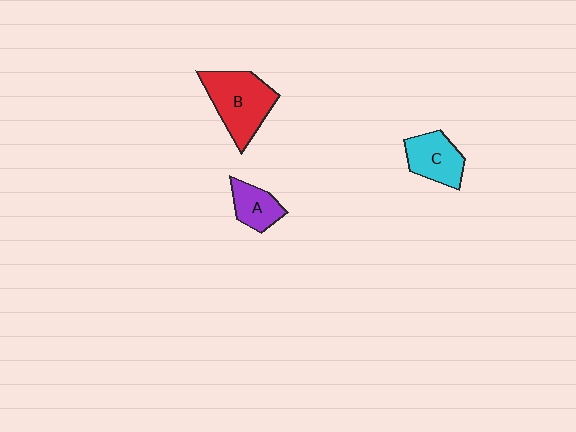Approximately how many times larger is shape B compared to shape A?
Approximately 2.0 times.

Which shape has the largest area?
Shape B (red).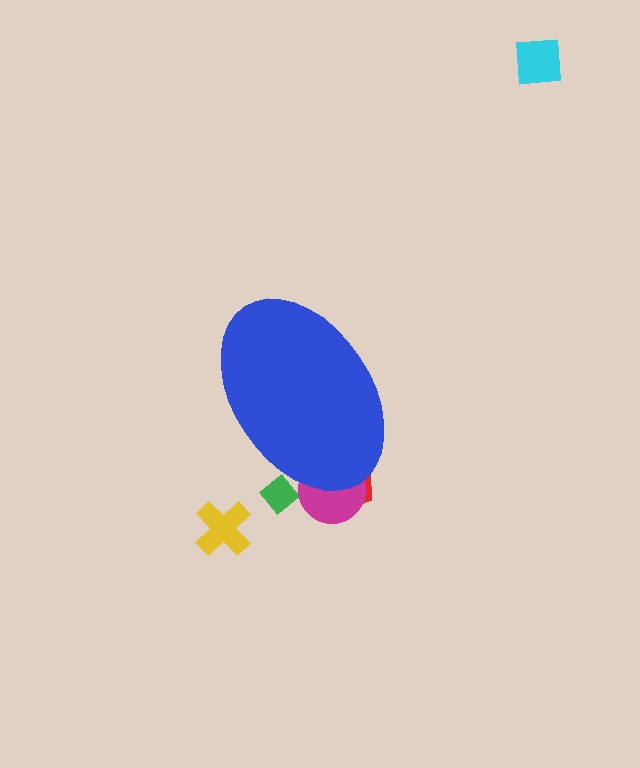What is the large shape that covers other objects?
A blue ellipse.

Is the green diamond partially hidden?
Yes, the green diamond is partially hidden behind the blue ellipse.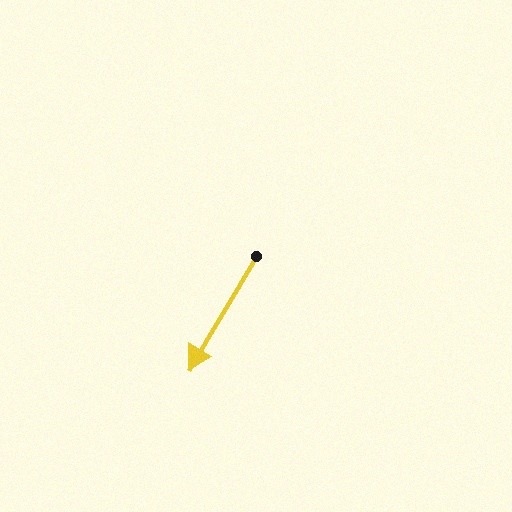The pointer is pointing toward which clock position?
Roughly 7 o'clock.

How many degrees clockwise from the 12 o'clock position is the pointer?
Approximately 211 degrees.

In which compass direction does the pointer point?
Southwest.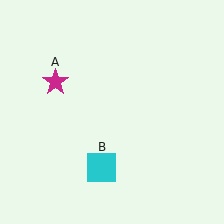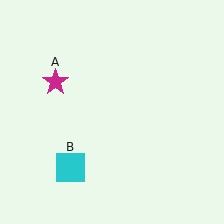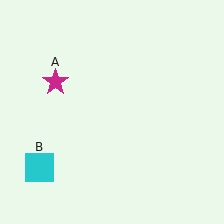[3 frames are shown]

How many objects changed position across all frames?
1 object changed position: cyan square (object B).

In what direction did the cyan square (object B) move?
The cyan square (object B) moved left.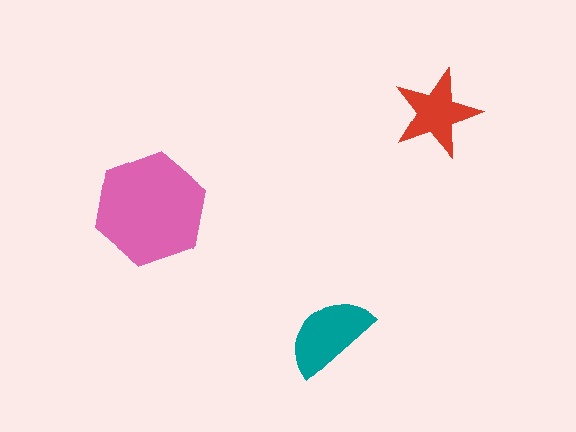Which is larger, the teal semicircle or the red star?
The teal semicircle.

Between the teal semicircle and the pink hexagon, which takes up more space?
The pink hexagon.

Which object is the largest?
The pink hexagon.